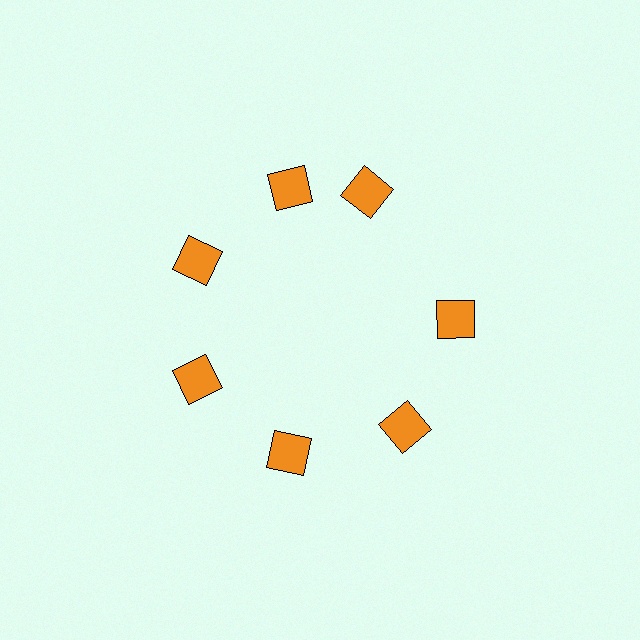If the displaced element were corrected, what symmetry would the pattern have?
It would have 7-fold rotational symmetry — the pattern would map onto itself every 51 degrees.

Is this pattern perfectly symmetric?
No. The 7 orange squares are arranged in a ring, but one element near the 1 o'clock position is rotated out of alignment along the ring, breaking the 7-fold rotational symmetry.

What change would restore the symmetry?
The symmetry would be restored by rotating it back into even spacing with its neighbors so that all 7 squares sit at equal angles and equal distance from the center.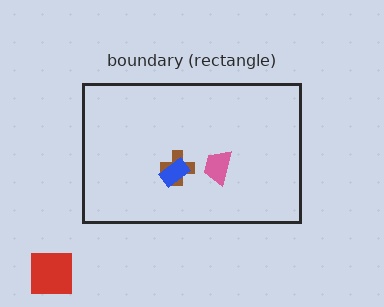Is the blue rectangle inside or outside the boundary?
Inside.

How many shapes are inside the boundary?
3 inside, 1 outside.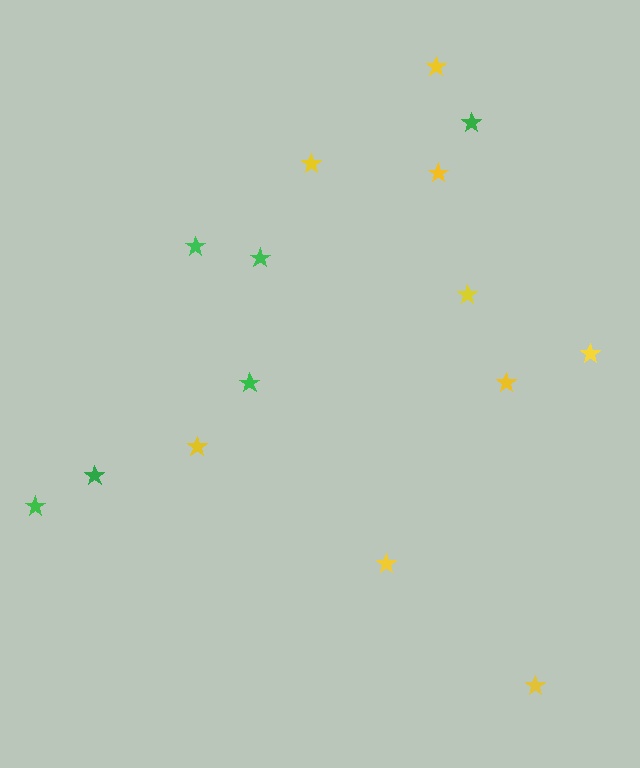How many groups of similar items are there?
There are 2 groups: one group of green stars (6) and one group of yellow stars (9).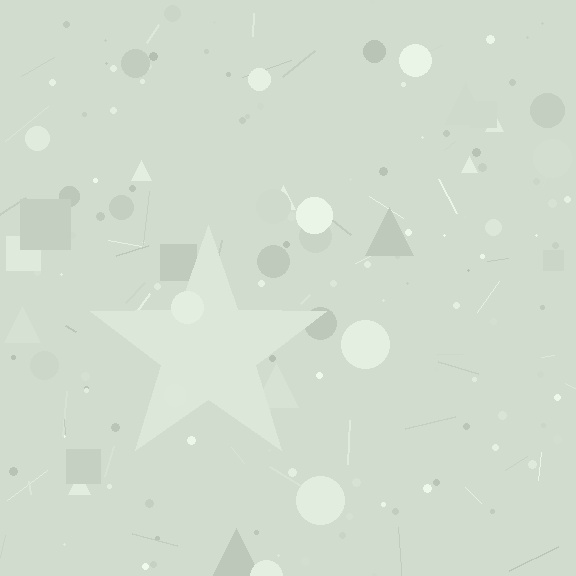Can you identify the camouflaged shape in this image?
The camouflaged shape is a star.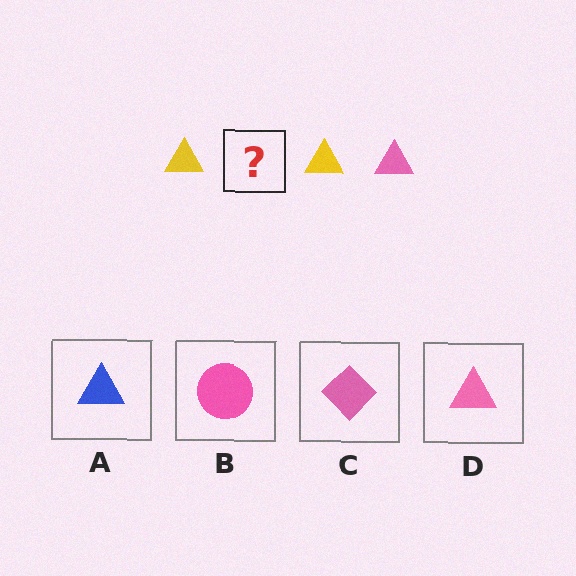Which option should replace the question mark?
Option D.